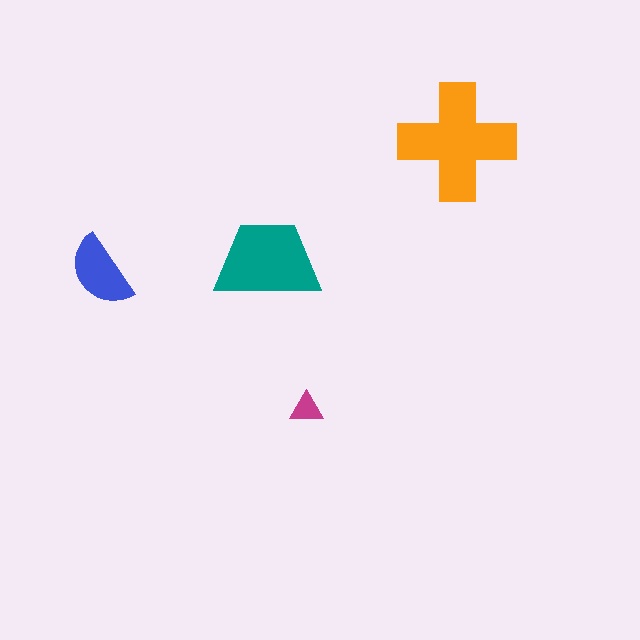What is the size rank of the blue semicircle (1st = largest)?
3rd.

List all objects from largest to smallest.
The orange cross, the teal trapezoid, the blue semicircle, the magenta triangle.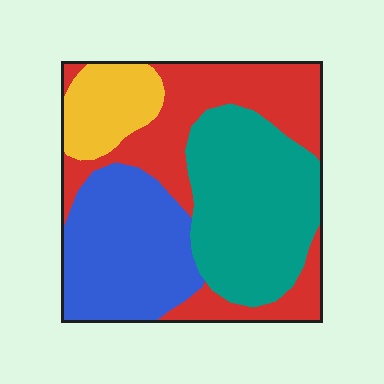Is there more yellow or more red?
Red.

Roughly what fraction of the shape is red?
Red covers about 30% of the shape.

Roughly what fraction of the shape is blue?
Blue covers 26% of the shape.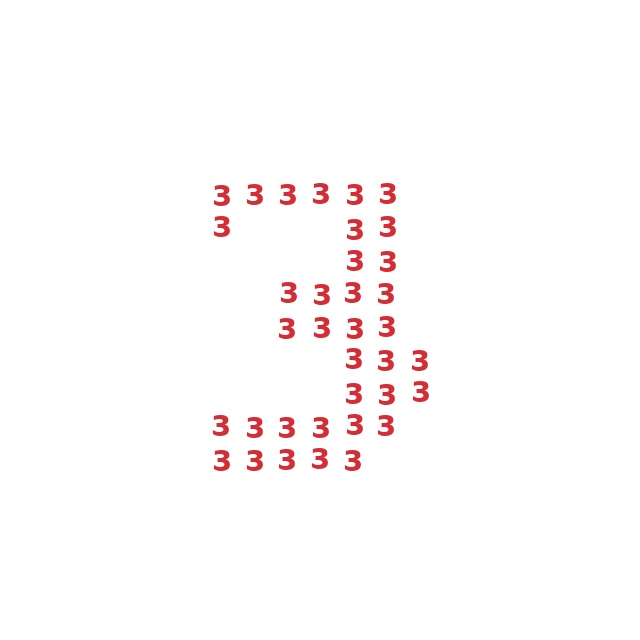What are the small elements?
The small elements are digit 3's.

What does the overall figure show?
The overall figure shows the digit 3.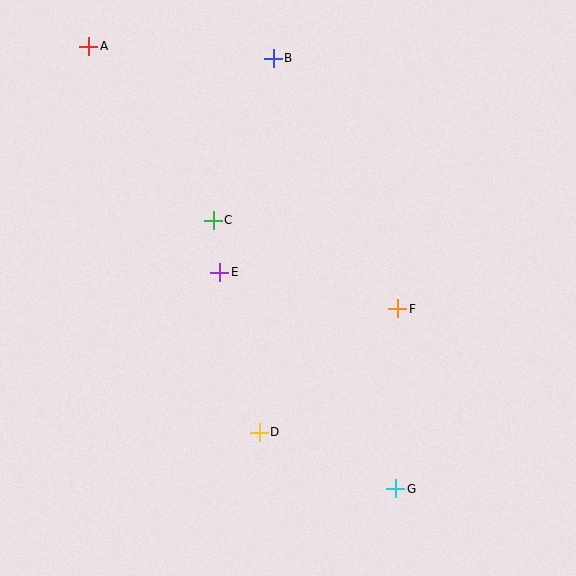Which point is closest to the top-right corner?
Point B is closest to the top-right corner.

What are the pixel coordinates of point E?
Point E is at (220, 272).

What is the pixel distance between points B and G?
The distance between B and G is 448 pixels.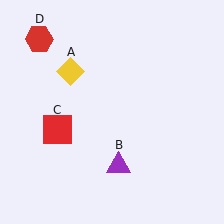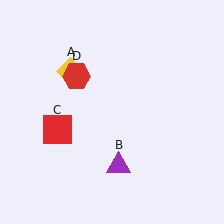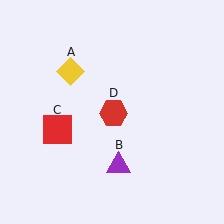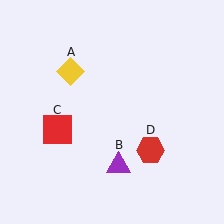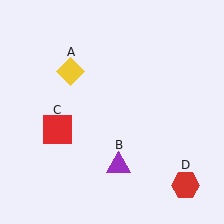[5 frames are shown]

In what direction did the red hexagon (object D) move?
The red hexagon (object D) moved down and to the right.